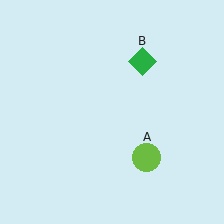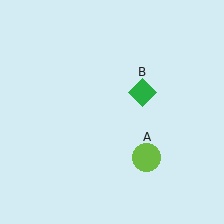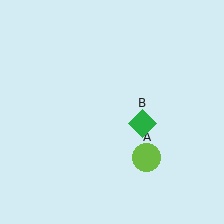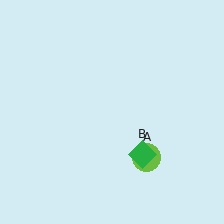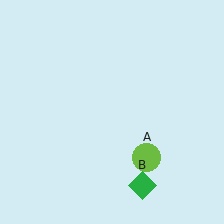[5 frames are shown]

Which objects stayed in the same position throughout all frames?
Lime circle (object A) remained stationary.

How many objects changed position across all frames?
1 object changed position: green diamond (object B).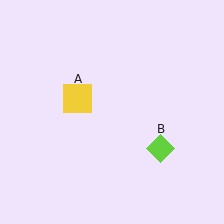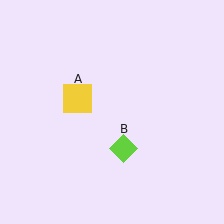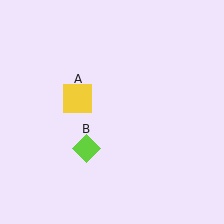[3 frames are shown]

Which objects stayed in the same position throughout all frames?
Yellow square (object A) remained stationary.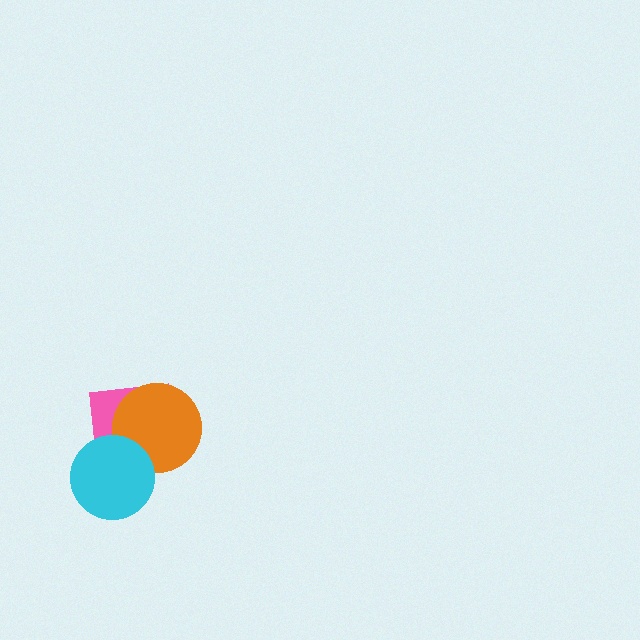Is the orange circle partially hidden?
Yes, it is partially covered by another shape.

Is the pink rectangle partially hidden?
Yes, it is partially covered by another shape.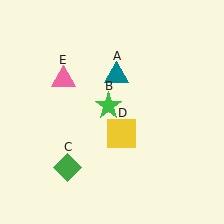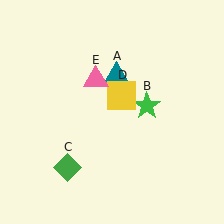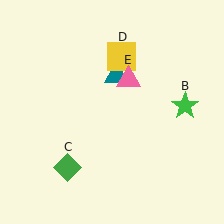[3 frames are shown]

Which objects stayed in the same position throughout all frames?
Teal triangle (object A) and green diamond (object C) remained stationary.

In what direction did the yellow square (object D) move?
The yellow square (object D) moved up.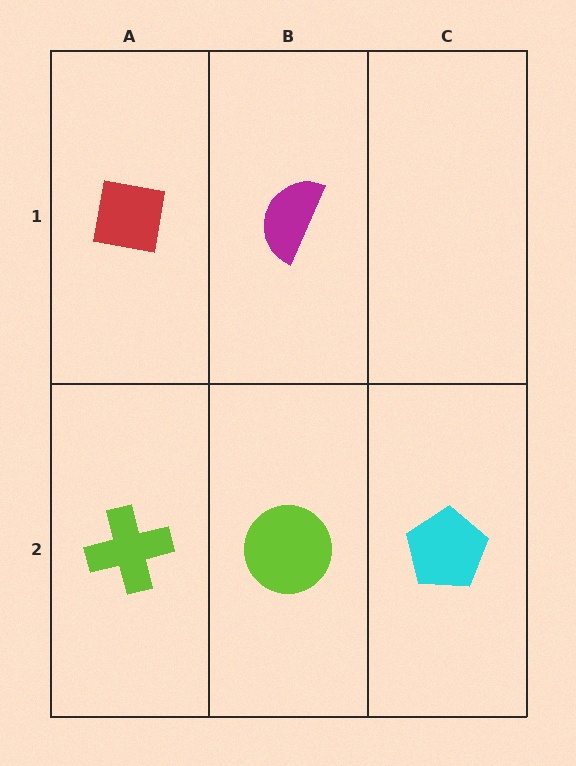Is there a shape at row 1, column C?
No, that cell is empty.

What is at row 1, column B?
A magenta semicircle.